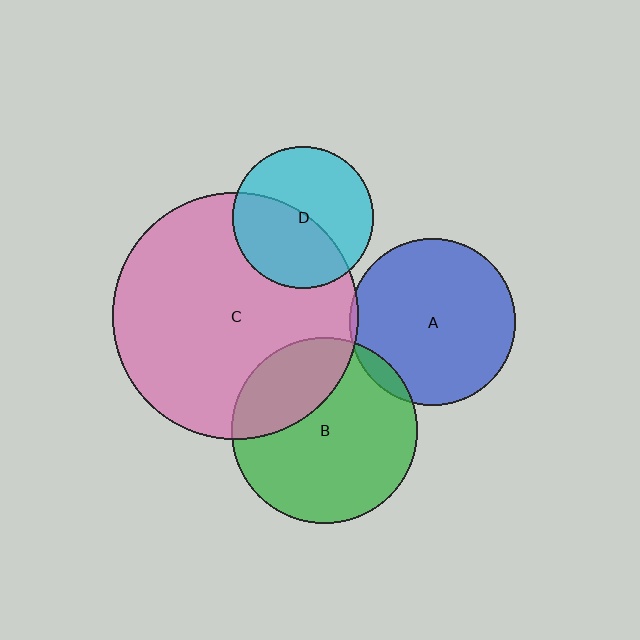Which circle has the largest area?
Circle C (pink).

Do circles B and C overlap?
Yes.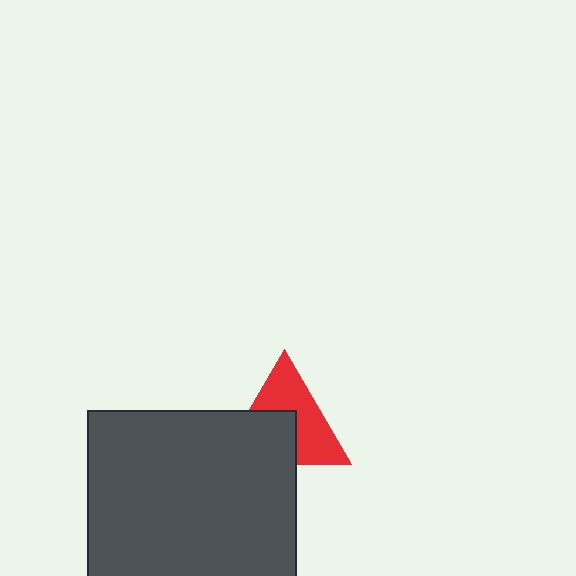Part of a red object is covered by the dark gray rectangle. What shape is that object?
It is a triangle.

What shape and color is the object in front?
The object in front is a dark gray rectangle.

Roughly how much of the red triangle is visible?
About half of it is visible (roughly 54%).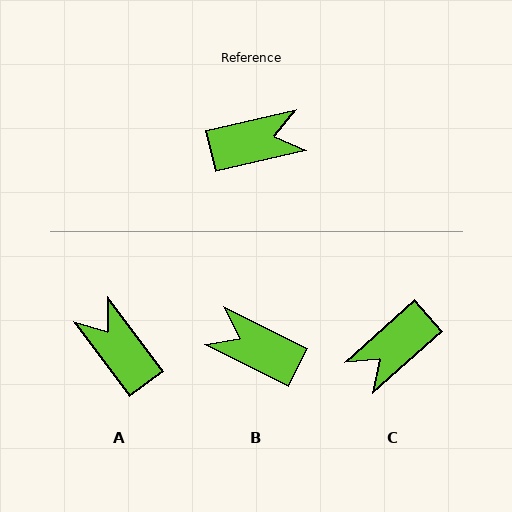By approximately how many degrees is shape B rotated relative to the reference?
Approximately 141 degrees counter-clockwise.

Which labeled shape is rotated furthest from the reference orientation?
C, about 151 degrees away.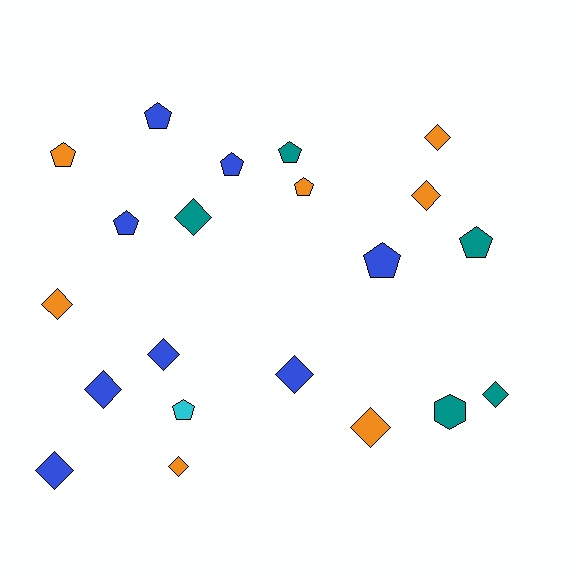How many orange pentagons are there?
There are 2 orange pentagons.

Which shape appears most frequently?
Diamond, with 11 objects.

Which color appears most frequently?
Blue, with 8 objects.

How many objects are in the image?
There are 21 objects.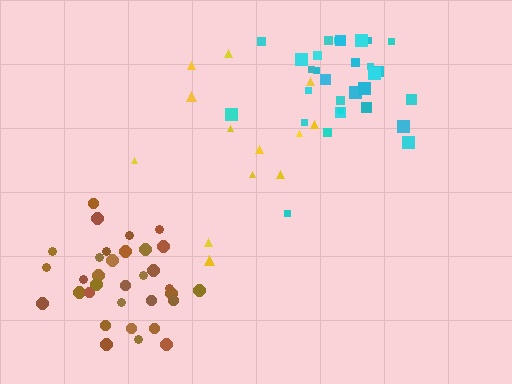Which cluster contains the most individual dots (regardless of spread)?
Brown (33).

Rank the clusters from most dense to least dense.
brown, cyan, yellow.